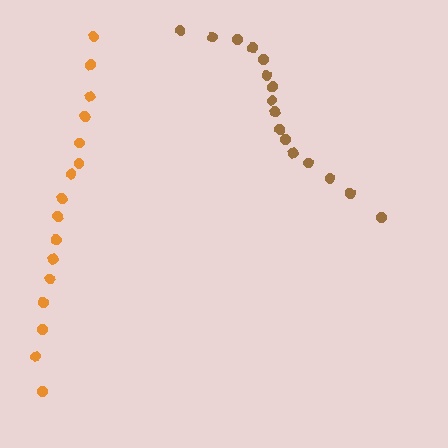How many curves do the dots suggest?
There are 2 distinct paths.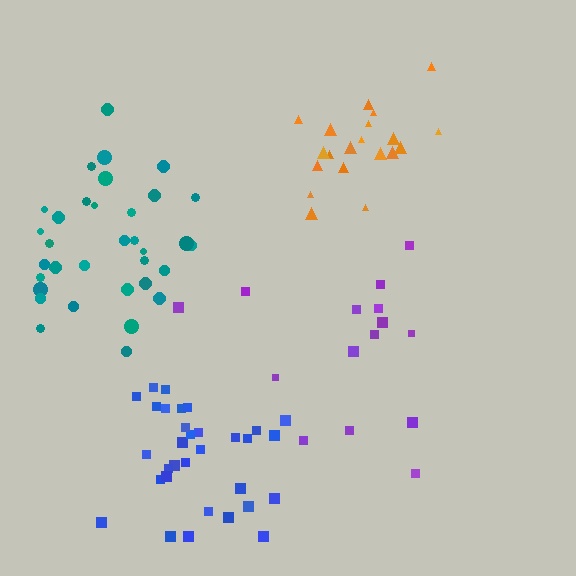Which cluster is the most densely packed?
Blue.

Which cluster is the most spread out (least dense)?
Purple.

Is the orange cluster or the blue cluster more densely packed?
Blue.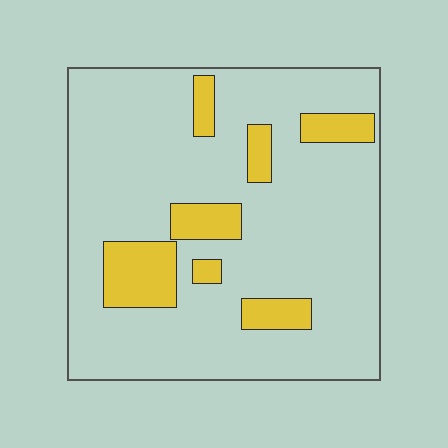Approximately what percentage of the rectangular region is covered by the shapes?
Approximately 15%.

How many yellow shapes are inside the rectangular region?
7.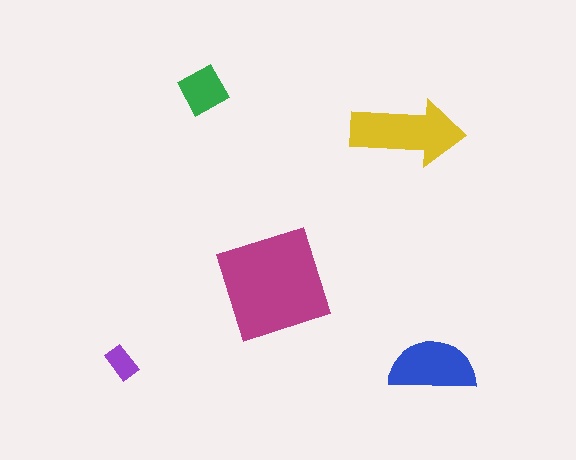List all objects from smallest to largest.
The purple rectangle, the green diamond, the blue semicircle, the yellow arrow, the magenta square.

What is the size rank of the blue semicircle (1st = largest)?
3rd.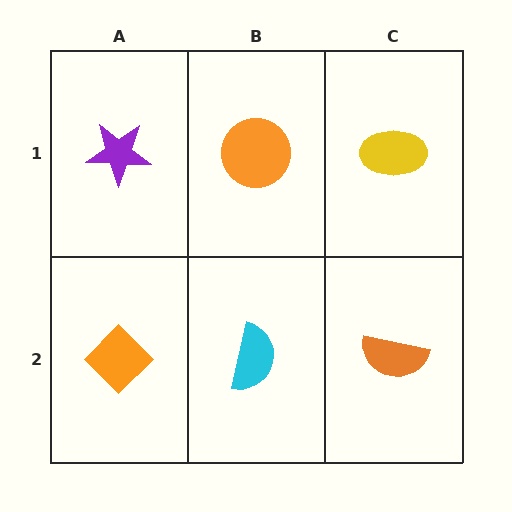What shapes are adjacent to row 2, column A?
A purple star (row 1, column A), a cyan semicircle (row 2, column B).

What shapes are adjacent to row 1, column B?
A cyan semicircle (row 2, column B), a purple star (row 1, column A), a yellow ellipse (row 1, column C).